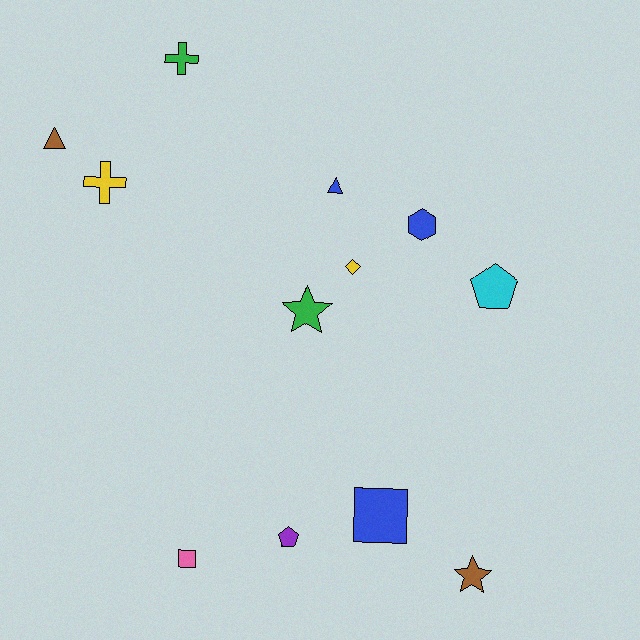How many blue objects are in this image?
There are 3 blue objects.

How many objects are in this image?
There are 12 objects.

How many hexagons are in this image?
There is 1 hexagon.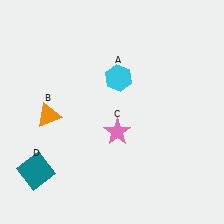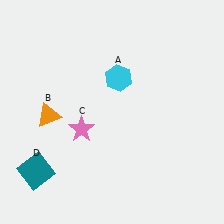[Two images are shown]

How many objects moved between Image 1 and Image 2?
1 object moved between the two images.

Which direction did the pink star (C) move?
The pink star (C) moved left.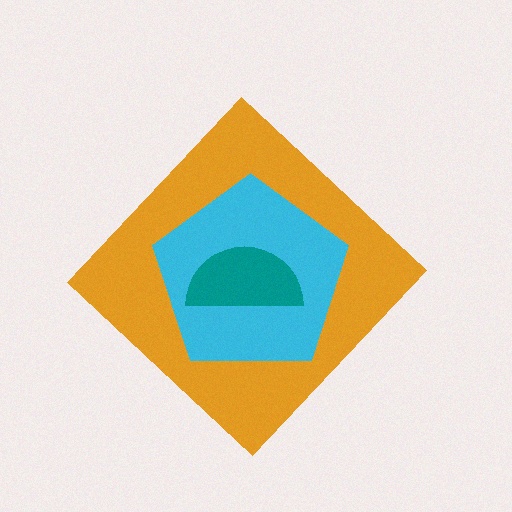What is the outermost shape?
The orange diamond.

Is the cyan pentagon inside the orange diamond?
Yes.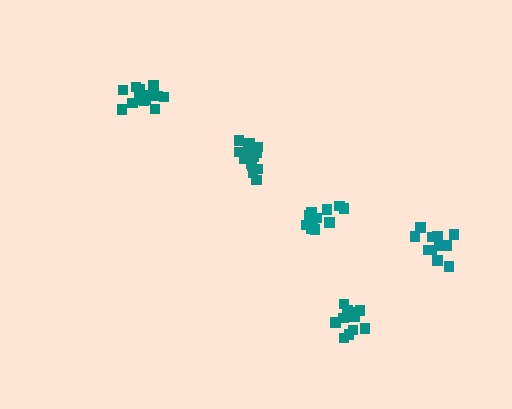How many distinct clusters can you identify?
There are 5 distinct clusters.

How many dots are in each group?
Group 1: 14 dots, Group 2: 11 dots, Group 3: 11 dots, Group 4: 14 dots, Group 5: 12 dots (62 total).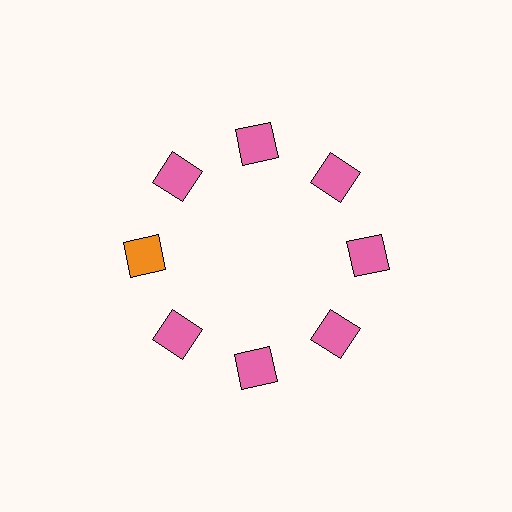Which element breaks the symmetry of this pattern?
The orange square at roughly the 9 o'clock position breaks the symmetry. All other shapes are pink squares.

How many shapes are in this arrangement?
There are 8 shapes arranged in a ring pattern.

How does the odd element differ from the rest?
It has a different color: orange instead of pink.